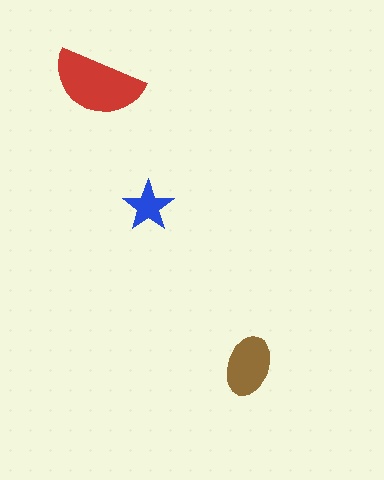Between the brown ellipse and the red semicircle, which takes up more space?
The red semicircle.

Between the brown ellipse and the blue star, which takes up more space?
The brown ellipse.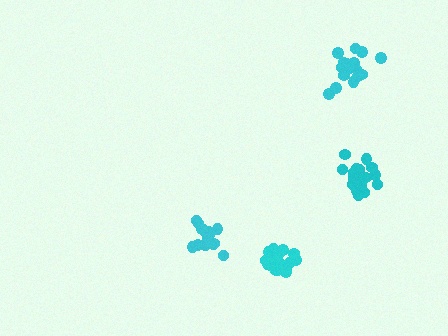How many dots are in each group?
Group 1: 19 dots, Group 2: 20 dots, Group 3: 17 dots, Group 4: 15 dots (71 total).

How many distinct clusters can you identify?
There are 4 distinct clusters.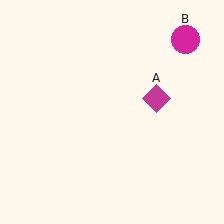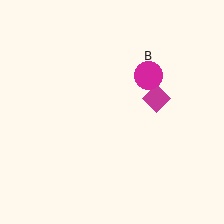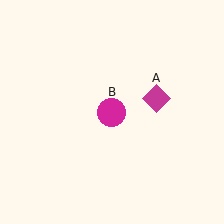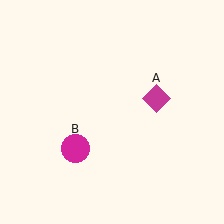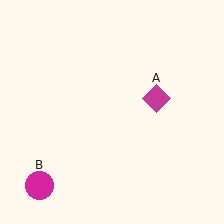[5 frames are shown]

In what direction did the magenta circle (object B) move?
The magenta circle (object B) moved down and to the left.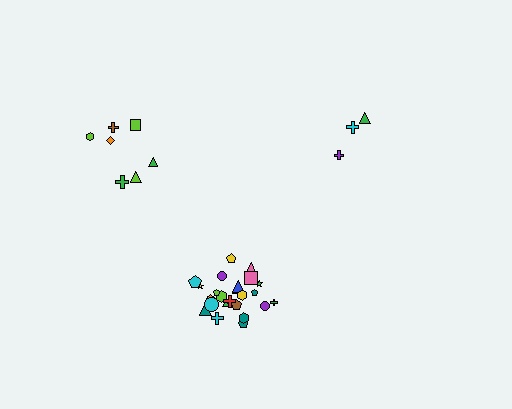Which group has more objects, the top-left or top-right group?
The top-left group.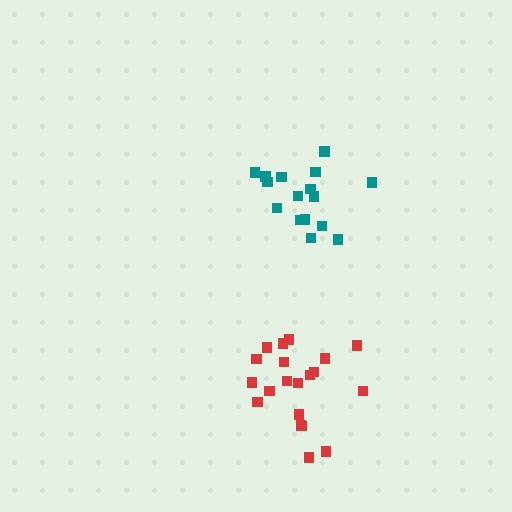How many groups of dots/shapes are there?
There are 2 groups.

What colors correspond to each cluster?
The clusters are colored: teal, red.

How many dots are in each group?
Group 1: 16 dots, Group 2: 20 dots (36 total).